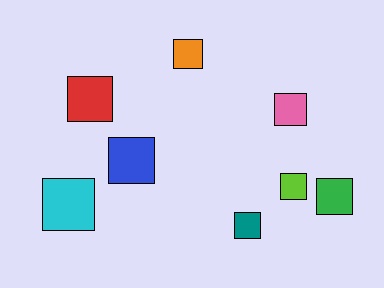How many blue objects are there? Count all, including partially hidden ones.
There is 1 blue object.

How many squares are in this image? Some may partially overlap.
There are 8 squares.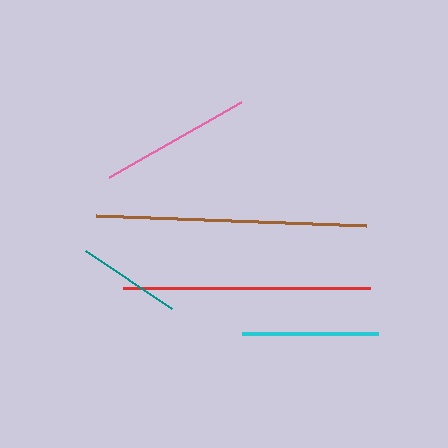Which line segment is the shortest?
The teal line is the shortest at approximately 103 pixels.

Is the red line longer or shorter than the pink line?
The red line is longer than the pink line.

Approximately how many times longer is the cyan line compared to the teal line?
The cyan line is approximately 1.3 times the length of the teal line.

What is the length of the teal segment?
The teal segment is approximately 103 pixels long.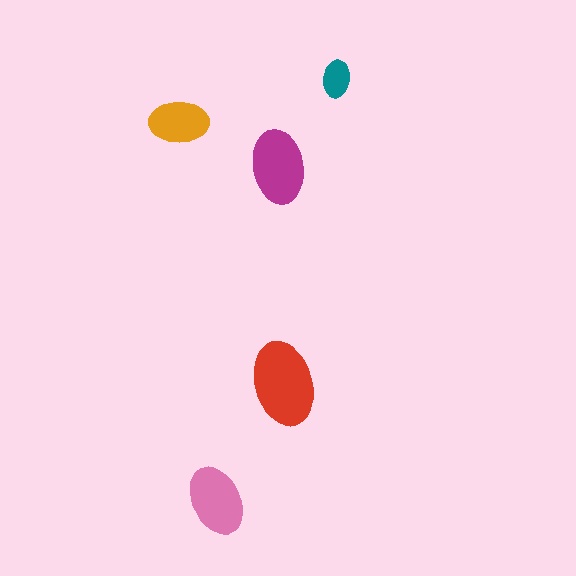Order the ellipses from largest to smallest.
the red one, the magenta one, the pink one, the orange one, the teal one.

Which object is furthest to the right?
The teal ellipse is rightmost.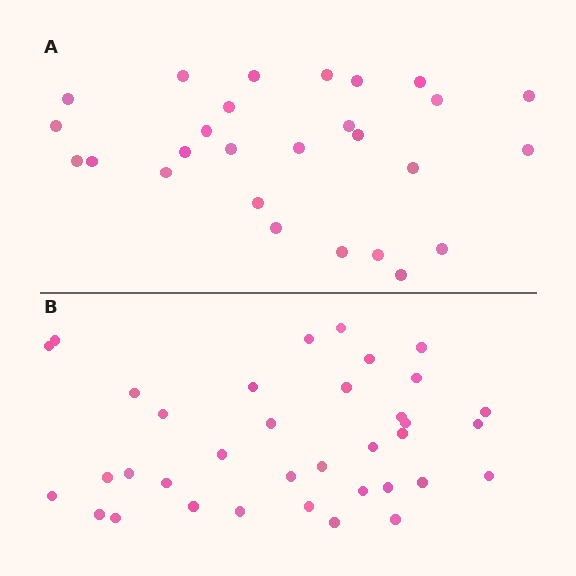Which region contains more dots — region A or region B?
Region B (the bottom region) has more dots.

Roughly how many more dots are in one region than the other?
Region B has roughly 8 or so more dots than region A.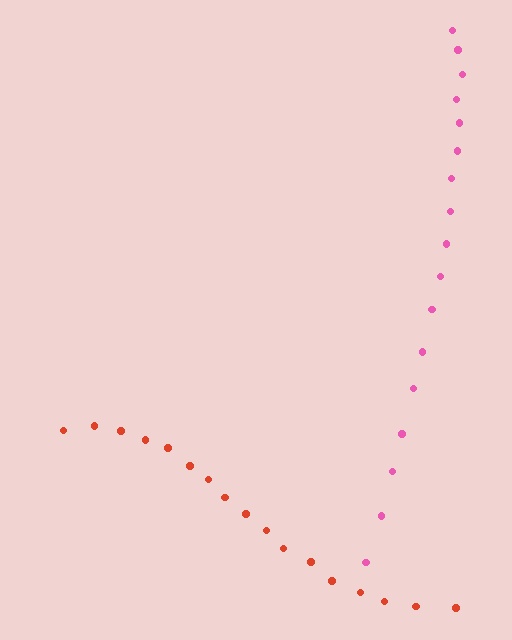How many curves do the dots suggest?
There are 2 distinct paths.